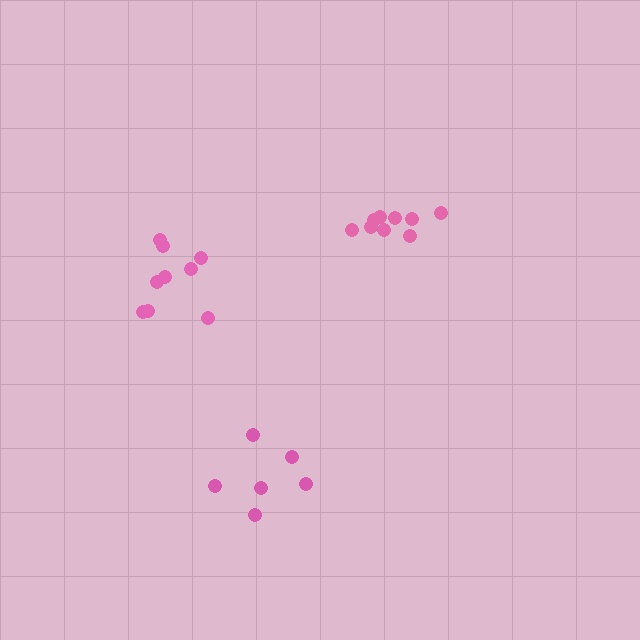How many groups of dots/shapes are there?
There are 3 groups.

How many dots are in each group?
Group 1: 9 dots, Group 2: 6 dots, Group 3: 9 dots (24 total).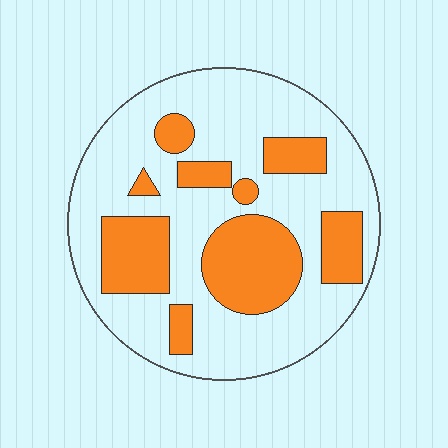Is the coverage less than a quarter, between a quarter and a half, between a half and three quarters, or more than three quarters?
Between a quarter and a half.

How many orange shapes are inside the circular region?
9.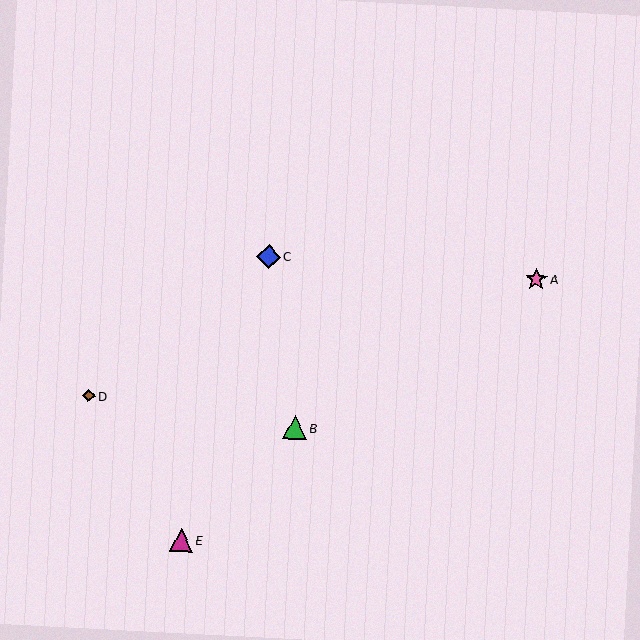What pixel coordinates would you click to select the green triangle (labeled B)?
Click at (295, 427) to select the green triangle B.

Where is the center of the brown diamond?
The center of the brown diamond is at (89, 396).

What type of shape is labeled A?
Shape A is a pink star.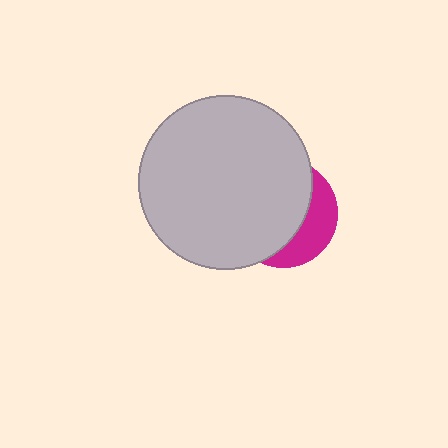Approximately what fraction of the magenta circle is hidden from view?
Roughly 68% of the magenta circle is hidden behind the light gray circle.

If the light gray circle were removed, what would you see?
You would see the complete magenta circle.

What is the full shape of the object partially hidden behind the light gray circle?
The partially hidden object is a magenta circle.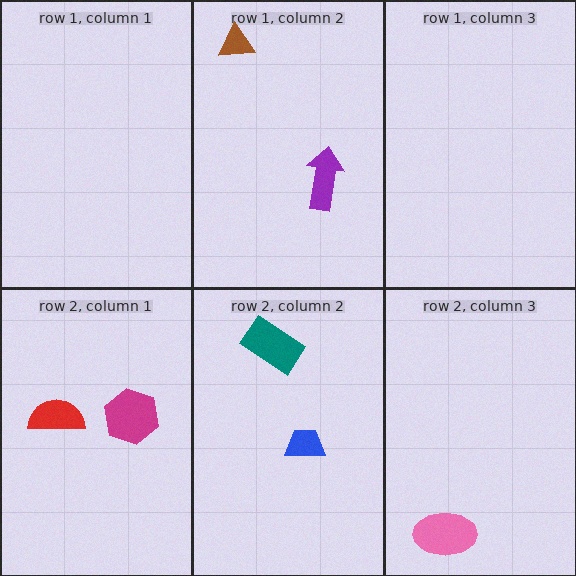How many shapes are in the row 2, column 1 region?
2.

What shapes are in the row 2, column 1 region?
The red semicircle, the magenta hexagon.